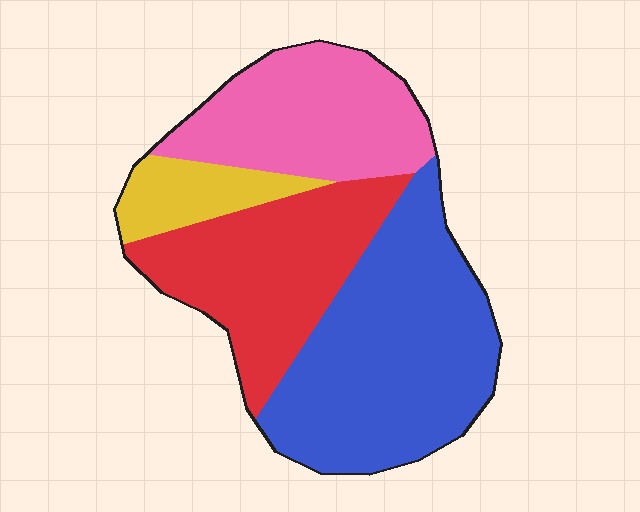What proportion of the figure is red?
Red takes up about one quarter (1/4) of the figure.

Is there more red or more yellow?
Red.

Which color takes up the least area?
Yellow, at roughly 10%.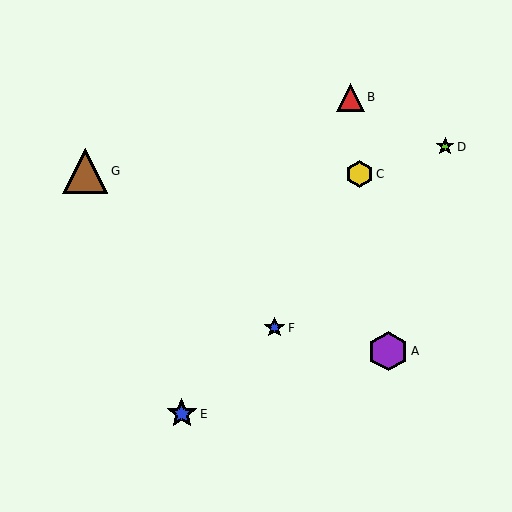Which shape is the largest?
The brown triangle (labeled G) is the largest.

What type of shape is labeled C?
Shape C is a yellow hexagon.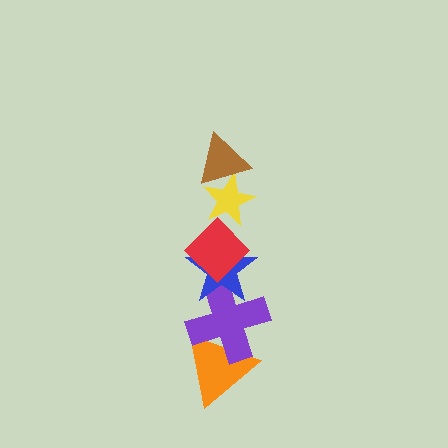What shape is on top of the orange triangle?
The purple cross is on top of the orange triangle.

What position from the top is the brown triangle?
The brown triangle is 1st from the top.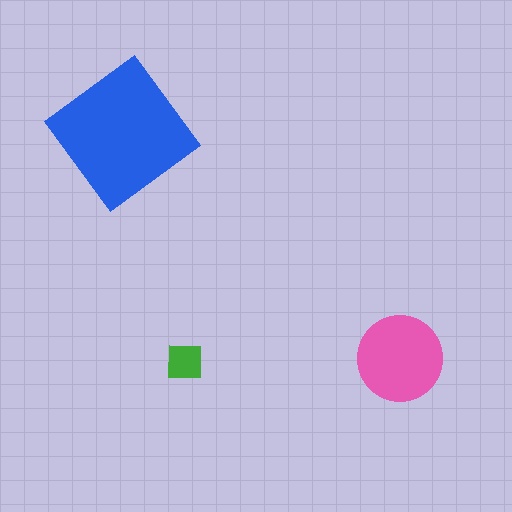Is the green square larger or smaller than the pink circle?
Smaller.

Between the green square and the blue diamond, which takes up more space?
The blue diamond.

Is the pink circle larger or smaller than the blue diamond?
Smaller.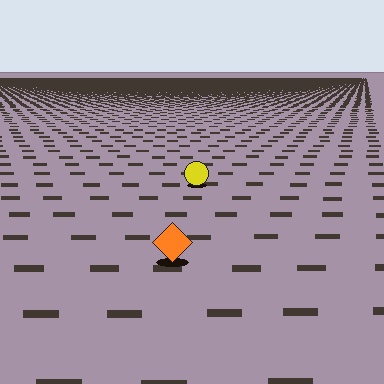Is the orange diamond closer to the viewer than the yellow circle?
Yes. The orange diamond is closer — you can tell from the texture gradient: the ground texture is coarser near it.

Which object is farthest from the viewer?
The yellow circle is farthest from the viewer. It appears smaller and the ground texture around it is denser.